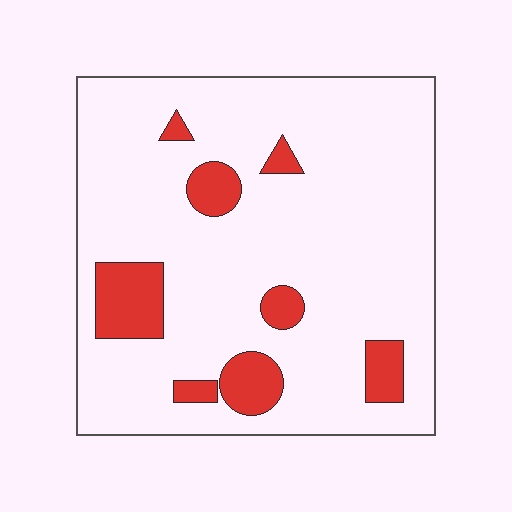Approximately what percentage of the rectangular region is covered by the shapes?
Approximately 15%.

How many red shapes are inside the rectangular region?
8.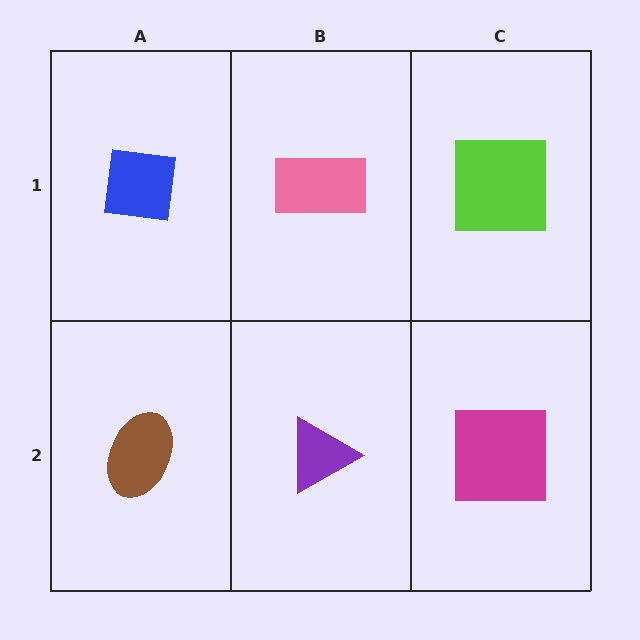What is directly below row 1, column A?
A brown ellipse.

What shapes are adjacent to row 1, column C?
A magenta square (row 2, column C), a pink rectangle (row 1, column B).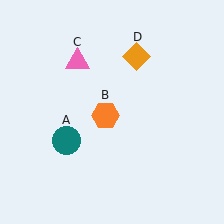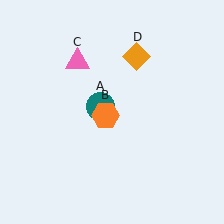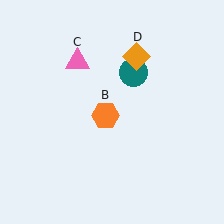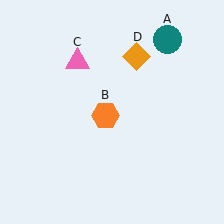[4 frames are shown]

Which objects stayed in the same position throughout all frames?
Orange hexagon (object B) and pink triangle (object C) and orange diamond (object D) remained stationary.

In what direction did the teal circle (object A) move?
The teal circle (object A) moved up and to the right.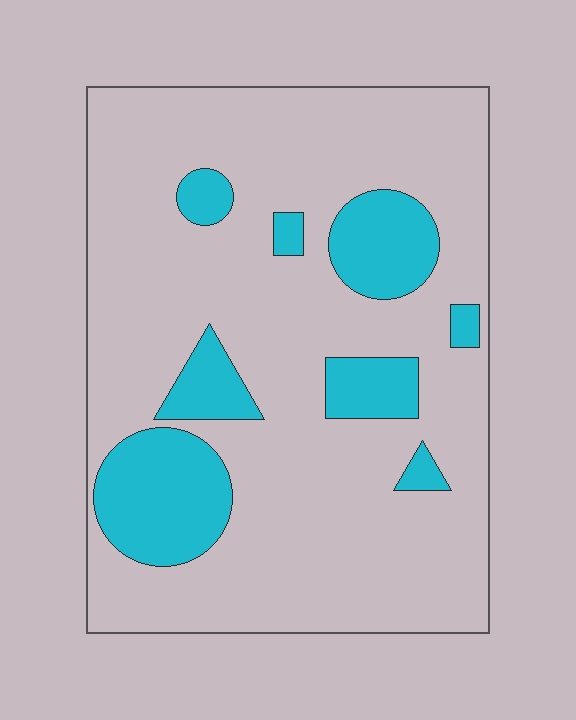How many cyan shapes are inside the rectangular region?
8.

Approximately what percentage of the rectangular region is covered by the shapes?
Approximately 20%.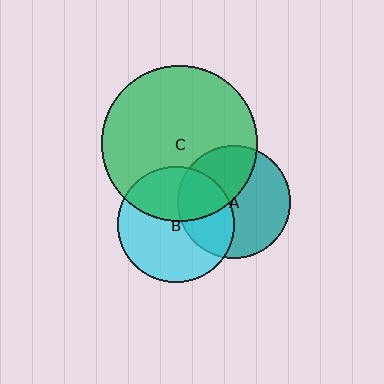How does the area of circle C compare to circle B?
Approximately 1.8 times.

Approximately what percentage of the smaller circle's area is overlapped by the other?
Approximately 35%.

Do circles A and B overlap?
Yes.